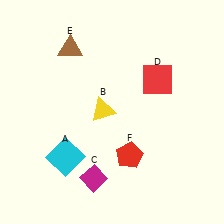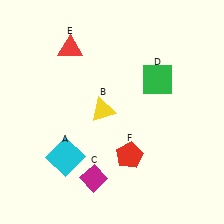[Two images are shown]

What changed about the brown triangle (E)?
In Image 1, E is brown. In Image 2, it changed to red.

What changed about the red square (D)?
In Image 1, D is red. In Image 2, it changed to green.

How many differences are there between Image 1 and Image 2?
There are 2 differences between the two images.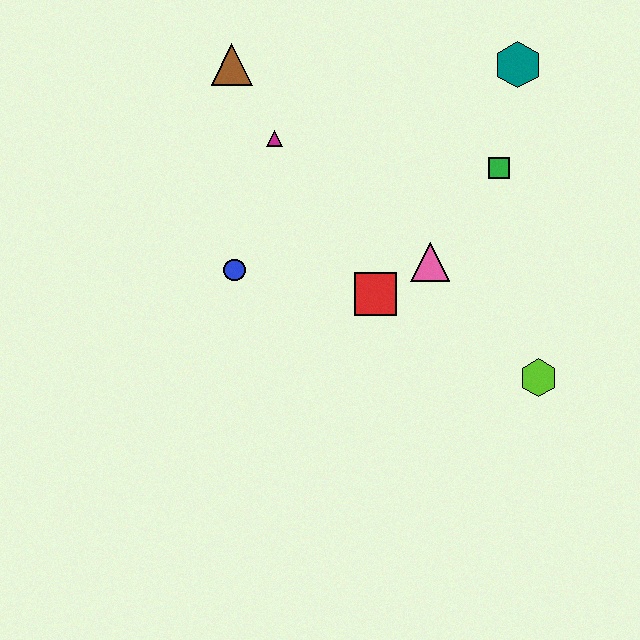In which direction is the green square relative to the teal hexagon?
The green square is below the teal hexagon.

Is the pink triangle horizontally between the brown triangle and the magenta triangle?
No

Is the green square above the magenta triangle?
No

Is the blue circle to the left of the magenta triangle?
Yes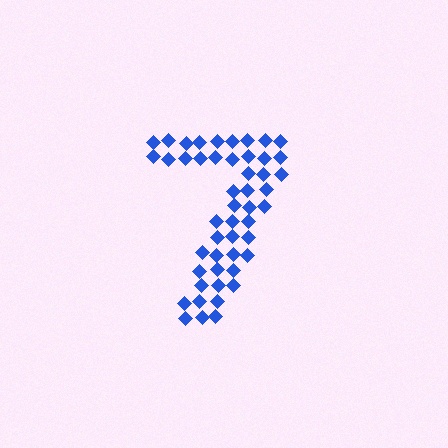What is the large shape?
The large shape is the digit 7.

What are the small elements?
The small elements are diamonds.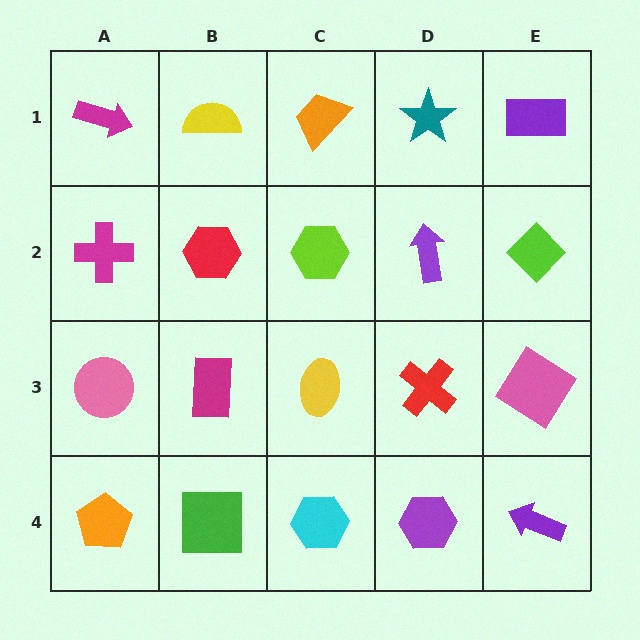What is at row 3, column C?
A yellow ellipse.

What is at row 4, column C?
A cyan hexagon.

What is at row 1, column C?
An orange trapezoid.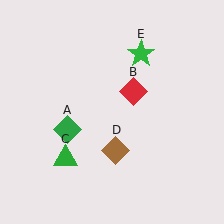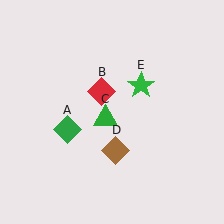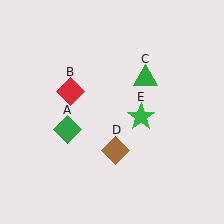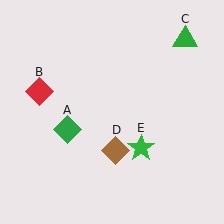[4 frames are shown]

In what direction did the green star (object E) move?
The green star (object E) moved down.